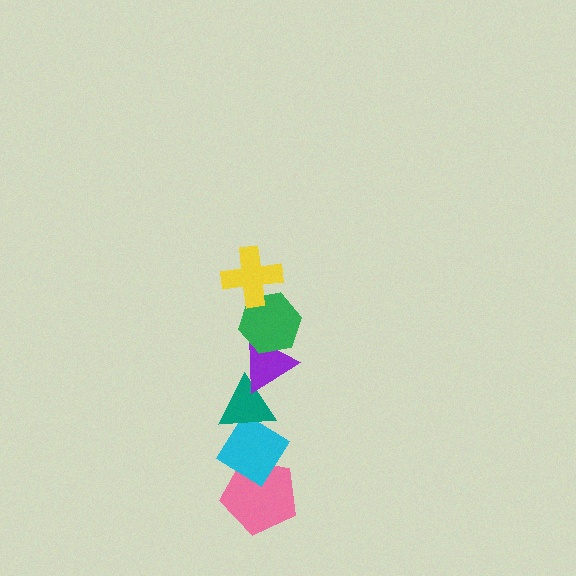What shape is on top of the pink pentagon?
The cyan diamond is on top of the pink pentagon.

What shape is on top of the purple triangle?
The green hexagon is on top of the purple triangle.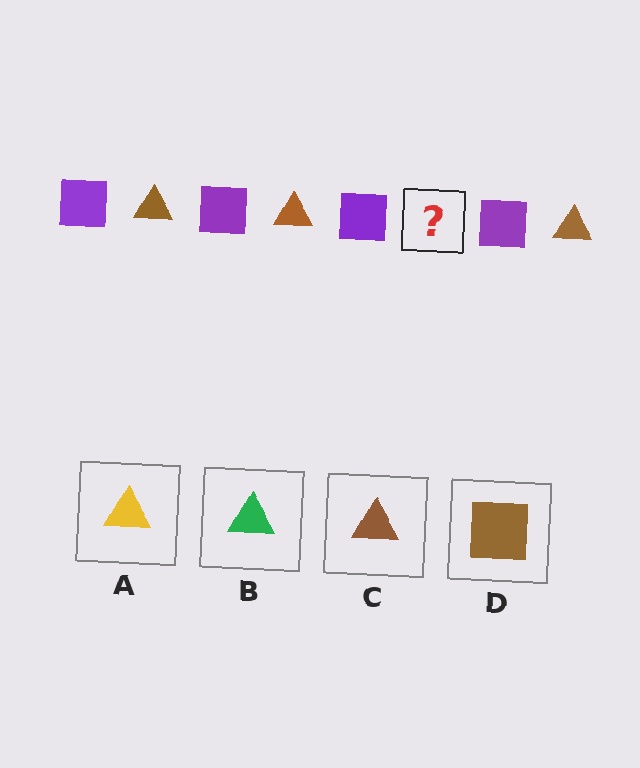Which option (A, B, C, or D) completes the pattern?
C.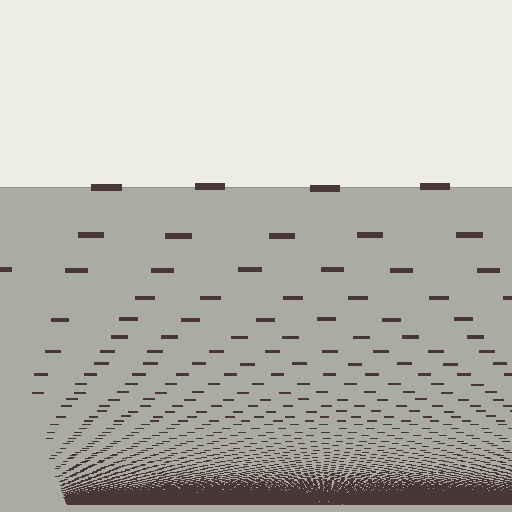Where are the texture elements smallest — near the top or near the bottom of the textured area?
Near the bottom.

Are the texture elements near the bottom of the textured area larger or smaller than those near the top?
Smaller. The gradient is inverted — elements near the bottom are smaller and denser.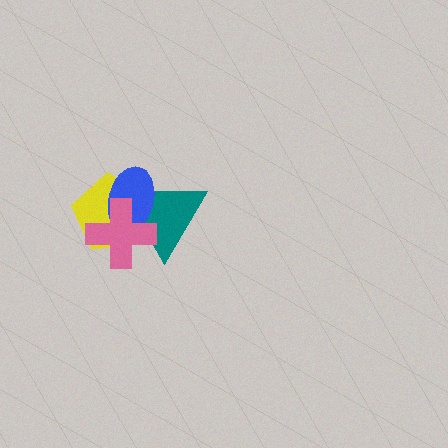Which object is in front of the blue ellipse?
The pink cross is in front of the blue ellipse.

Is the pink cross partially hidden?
No, no other shape covers it.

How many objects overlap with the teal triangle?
3 objects overlap with the teal triangle.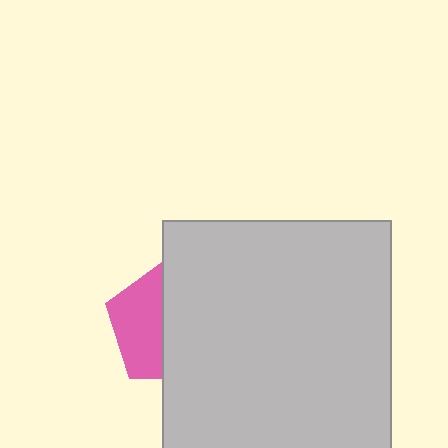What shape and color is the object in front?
The object in front is a light gray rectangle.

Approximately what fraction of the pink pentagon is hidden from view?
Roughly 58% of the pink pentagon is hidden behind the light gray rectangle.